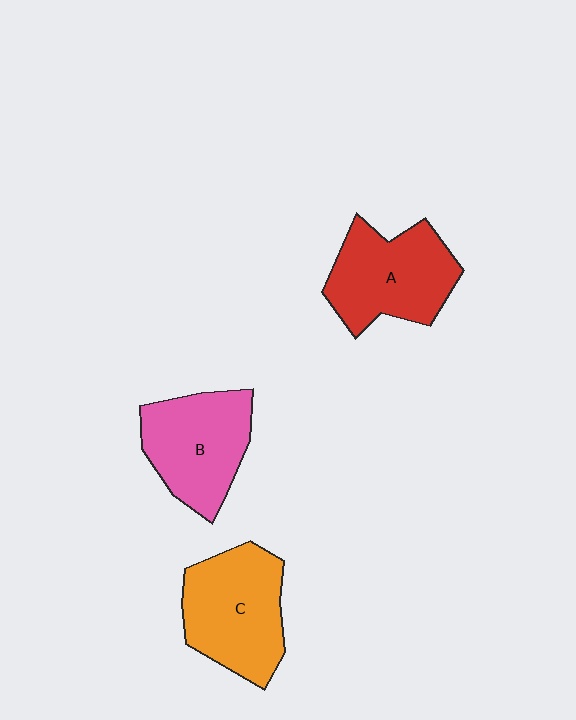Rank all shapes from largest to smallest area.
From largest to smallest: C (orange), A (red), B (pink).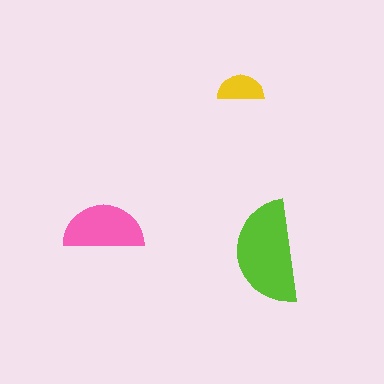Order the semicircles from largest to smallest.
the lime one, the pink one, the yellow one.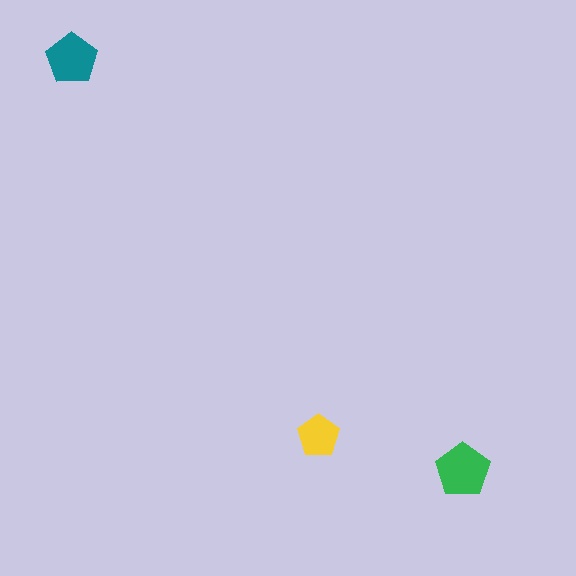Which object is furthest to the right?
The green pentagon is rightmost.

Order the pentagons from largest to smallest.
the green one, the teal one, the yellow one.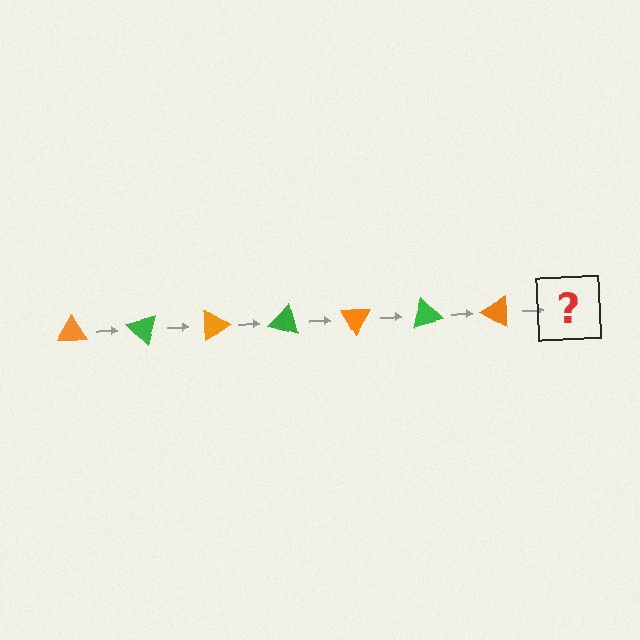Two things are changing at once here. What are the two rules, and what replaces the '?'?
The two rules are that it rotates 45 degrees each step and the color cycles through orange and green. The '?' should be a green triangle, rotated 315 degrees from the start.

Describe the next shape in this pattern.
It should be a green triangle, rotated 315 degrees from the start.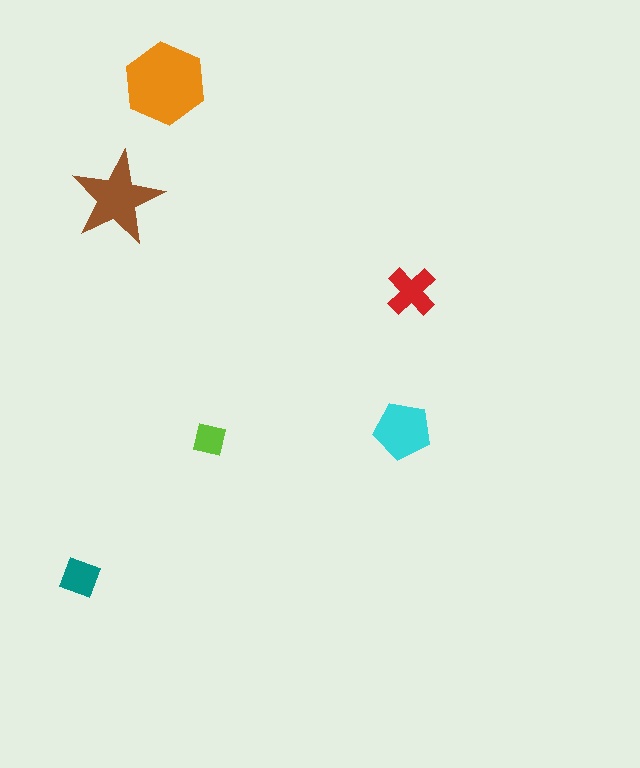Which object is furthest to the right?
The red cross is rightmost.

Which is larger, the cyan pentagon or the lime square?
The cyan pentagon.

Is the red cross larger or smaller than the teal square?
Larger.